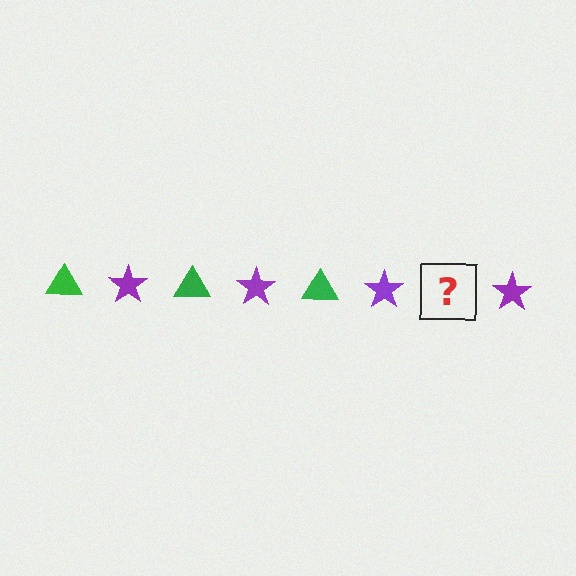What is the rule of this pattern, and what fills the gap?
The rule is that the pattern alternates between green triangle and purple star. The gap should be filled with a green triangle.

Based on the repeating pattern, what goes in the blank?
The blank should be a green triangle.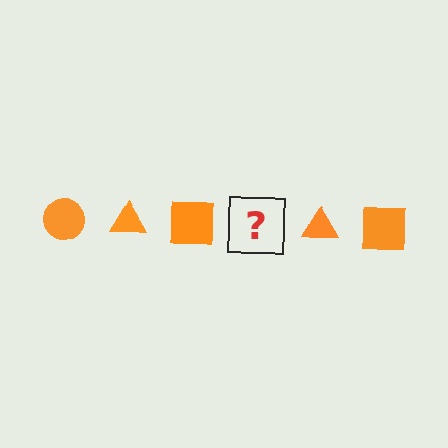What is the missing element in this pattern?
The missing element is an orange circle.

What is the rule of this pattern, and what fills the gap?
The rule is that the pattern cycles through circle, triangle, square shapes in orange. The gap should be filled with an orange circle.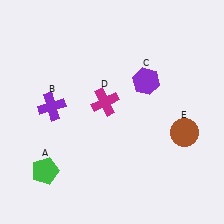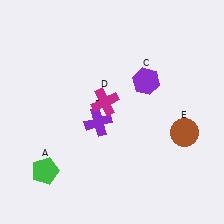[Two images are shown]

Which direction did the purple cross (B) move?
The purple cross (B) moved right.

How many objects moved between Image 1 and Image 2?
1 object moved between the two images.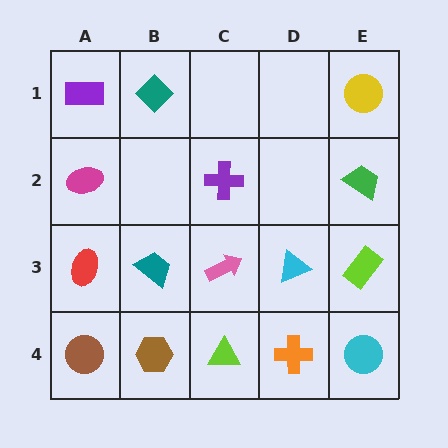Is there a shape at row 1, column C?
No, that cell is empty.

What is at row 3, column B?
A teal trapezoid.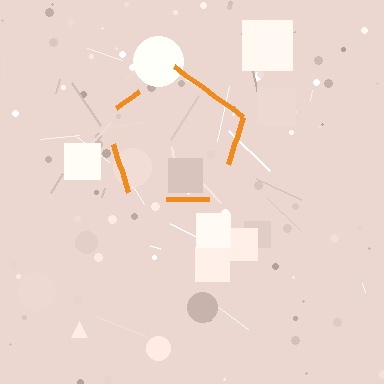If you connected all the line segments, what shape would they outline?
They would outline a pentagon.